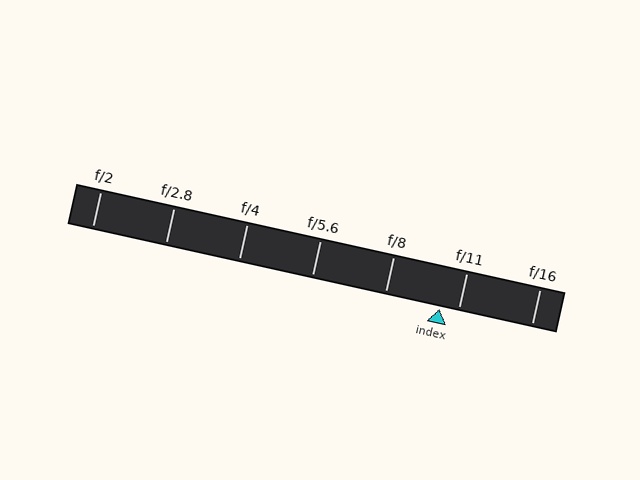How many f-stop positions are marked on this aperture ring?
There are 7 f-stop positions marked.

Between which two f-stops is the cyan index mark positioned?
The index mark is between f/8 and f/11.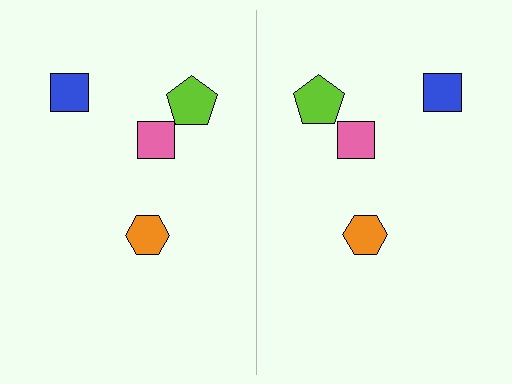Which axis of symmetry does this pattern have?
The pattern has a vertical axis of symmetry running through the center of the image.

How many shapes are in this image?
There are 8 shapes in this image.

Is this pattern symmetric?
Yes, this pattern has bilateral (reflection) symmetry.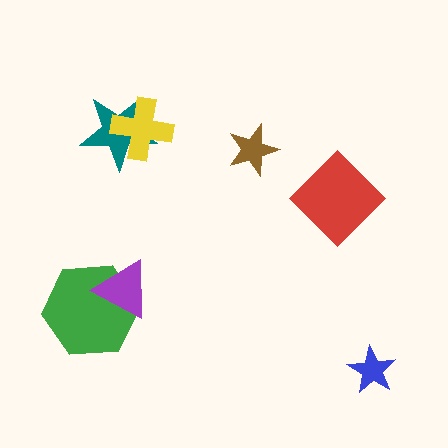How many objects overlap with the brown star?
0 objects overlap with the brown star.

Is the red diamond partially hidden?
No, no other shape covers it.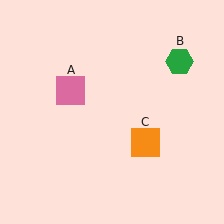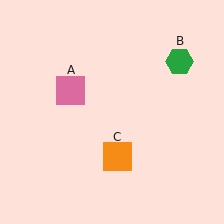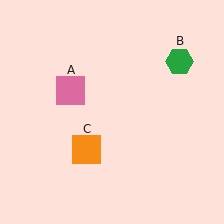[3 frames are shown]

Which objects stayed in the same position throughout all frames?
Pink square (object A) and green hexagon (object B) remained stationary.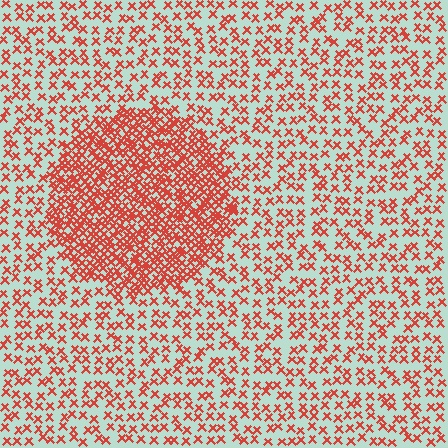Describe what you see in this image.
The image contains small red elements arranged at two different densities. A circle-shaped region is visible where the elements are more densely packed than the surrounding area.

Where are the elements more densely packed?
The elements are more densely packed inside the circle boundary.